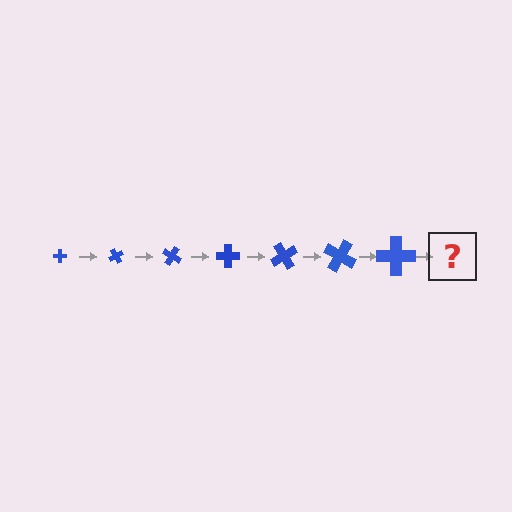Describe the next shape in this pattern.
It should be a cross, larger than the previous one and rotated 420 degrees from the start.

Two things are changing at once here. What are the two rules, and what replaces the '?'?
The two rules are that the cross grows larger each step and it rotates 60 degrees each step. The '?' should be a cross, larger than the previous one and rotated 420 degrees from the start.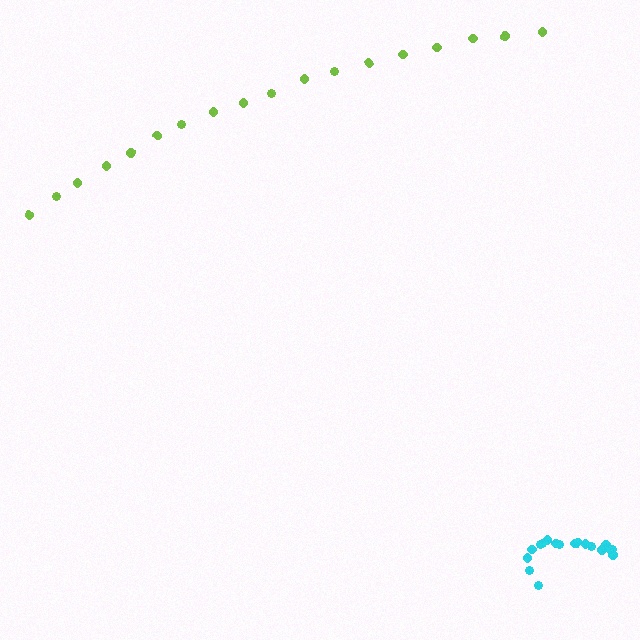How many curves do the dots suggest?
There are 2 distinct paths.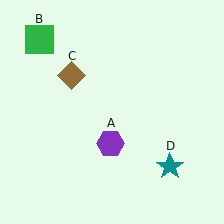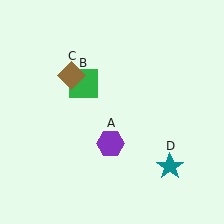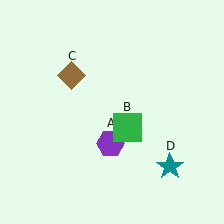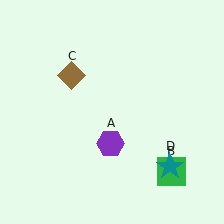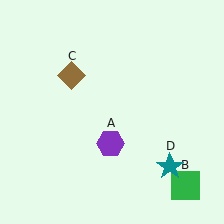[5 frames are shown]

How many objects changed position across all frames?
1 object changed position: green square (object B).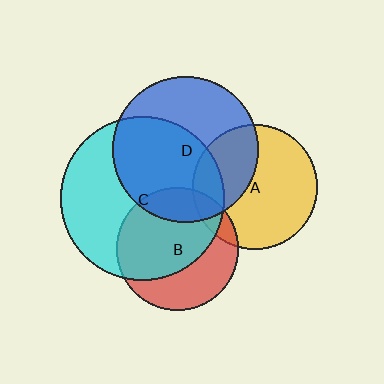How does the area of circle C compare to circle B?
Approximately 1.8 times.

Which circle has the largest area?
Circle C (cyan).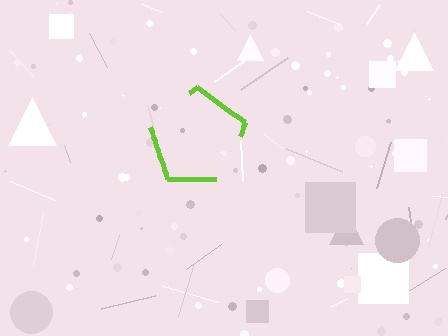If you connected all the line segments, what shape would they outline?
They would outline a pentagon.